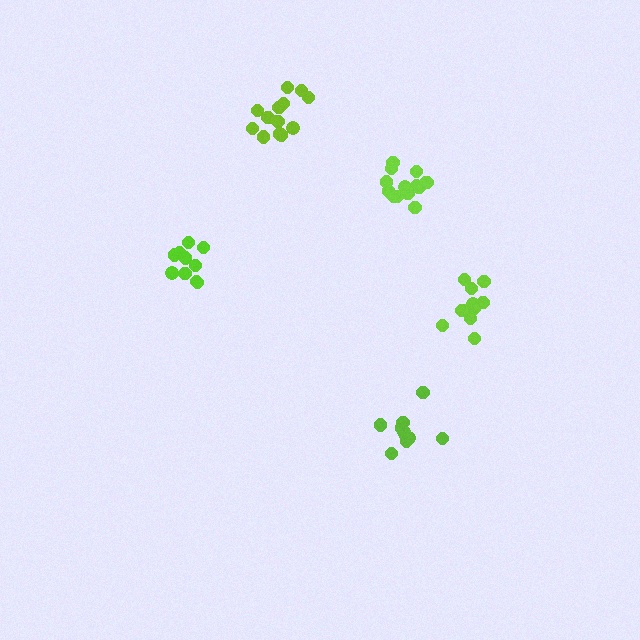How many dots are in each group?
Group 1: 10 dots, Group 2: 14 dots, Group 3: 10 dots, Group 4: 13 dots, Group 5: 11 dots (58 total).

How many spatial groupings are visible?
There are 5 spatial groupings.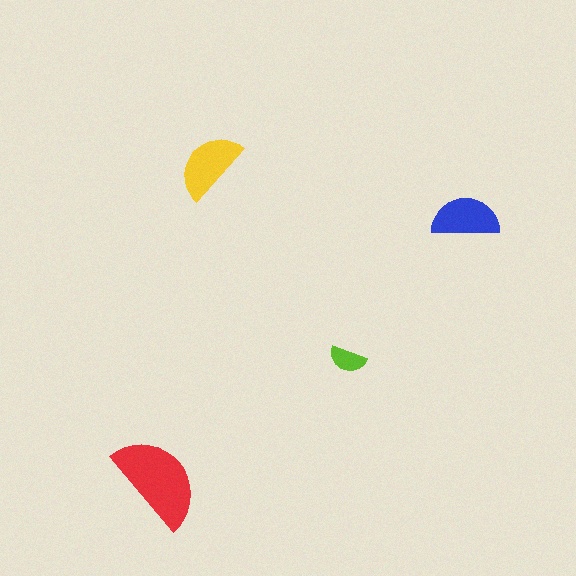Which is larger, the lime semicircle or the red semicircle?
The red one.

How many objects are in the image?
There are 4 objects in the image.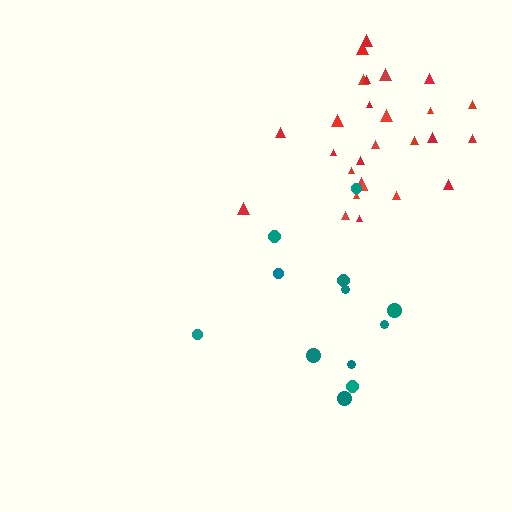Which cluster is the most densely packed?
Red.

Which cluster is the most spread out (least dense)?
Teal.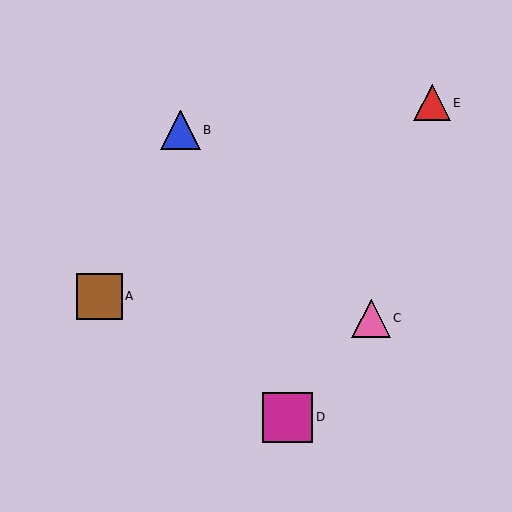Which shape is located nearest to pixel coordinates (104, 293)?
The brown square (labeled A) at (99, 296) is nearest to that location.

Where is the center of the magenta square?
The center of the magenta square is at (288, 417).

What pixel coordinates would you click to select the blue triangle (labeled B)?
Click at (181, 130) to select the blue triangle B.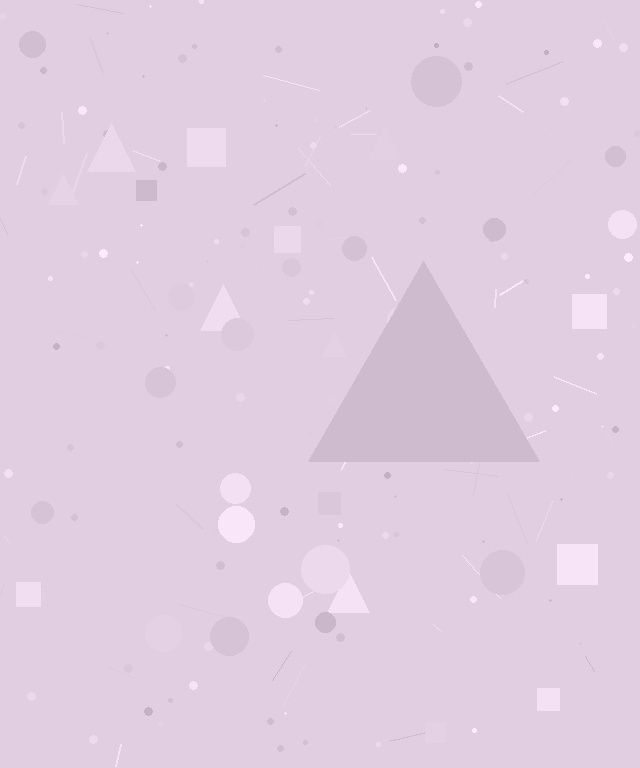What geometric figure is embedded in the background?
A triangle is embedded in the background.